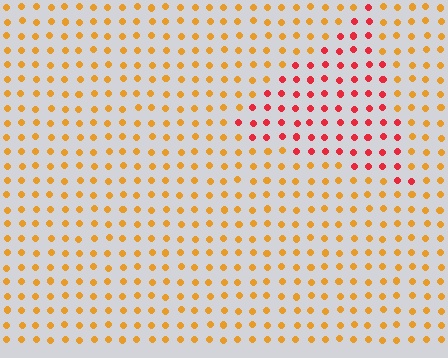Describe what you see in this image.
The image is filled with small orange elements in a uniform arrangement. A triangle-shaped region is visible where the elements are tinted to a slightly different hue, forming a subtle color boundary.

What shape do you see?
I see a triangle.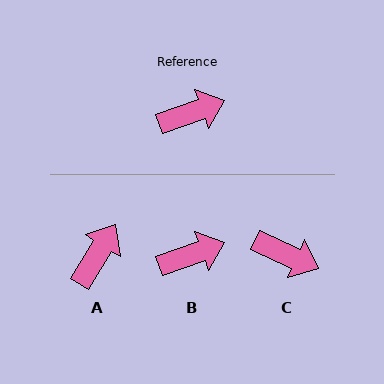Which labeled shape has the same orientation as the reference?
B.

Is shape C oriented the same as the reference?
No, it is off by about 44 degrees.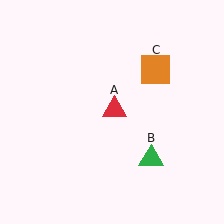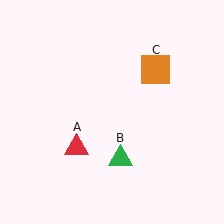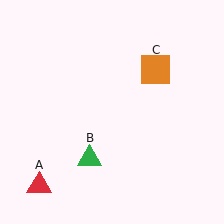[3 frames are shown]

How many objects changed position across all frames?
2 objects changed position: red triangle (object A), green triangle (object B).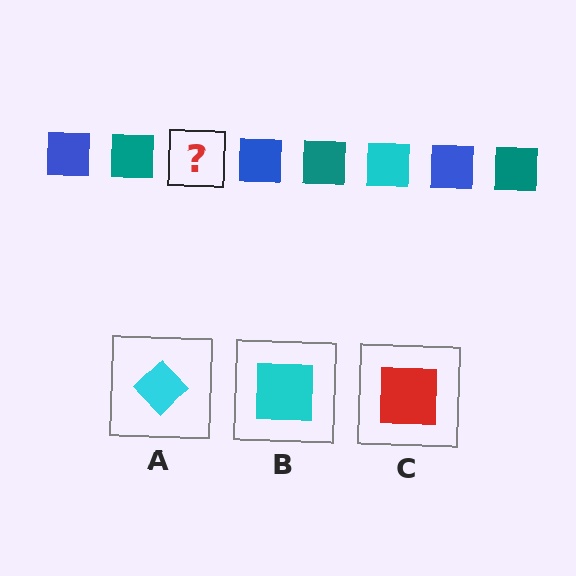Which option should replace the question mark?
Option B.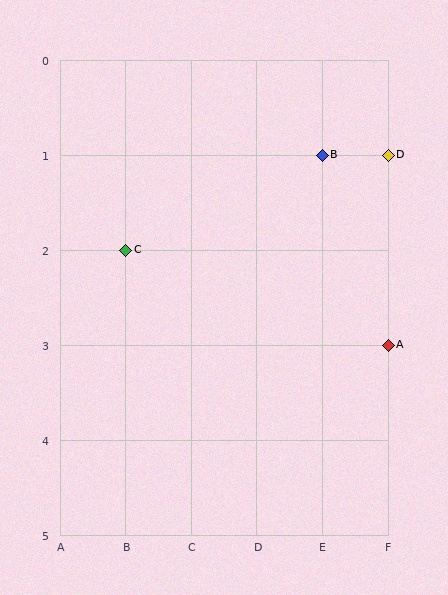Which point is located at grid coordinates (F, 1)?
Point D is at (F, 1).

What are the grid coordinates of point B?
Point B is at grid coordinates (E, 1).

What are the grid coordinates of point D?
Point D is at grid coordinates (F, 1).